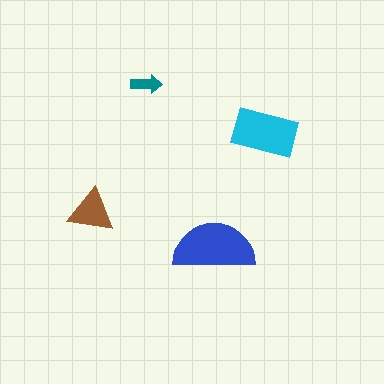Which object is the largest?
The blue semicircle.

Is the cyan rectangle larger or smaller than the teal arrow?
Larger.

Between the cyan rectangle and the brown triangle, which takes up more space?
The cyan rectangle.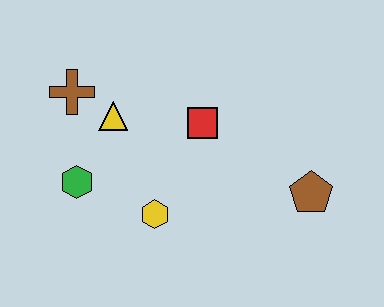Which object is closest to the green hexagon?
The yellow triangle is closest to the green hexagon.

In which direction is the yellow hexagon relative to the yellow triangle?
The yellow hexagon is below the yellow triangle.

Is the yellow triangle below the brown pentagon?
No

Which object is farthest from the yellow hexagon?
The brown pentagon is farthest from the yellow hexagon.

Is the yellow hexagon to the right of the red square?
No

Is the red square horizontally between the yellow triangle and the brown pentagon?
Yes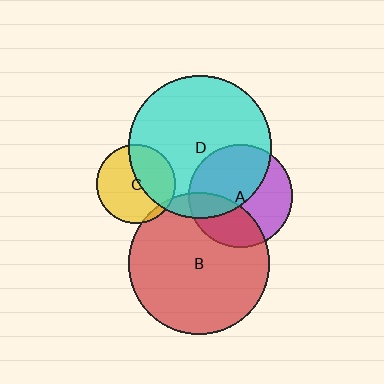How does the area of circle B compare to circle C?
Approximately 3.2 times.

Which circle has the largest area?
Circle D (cyan).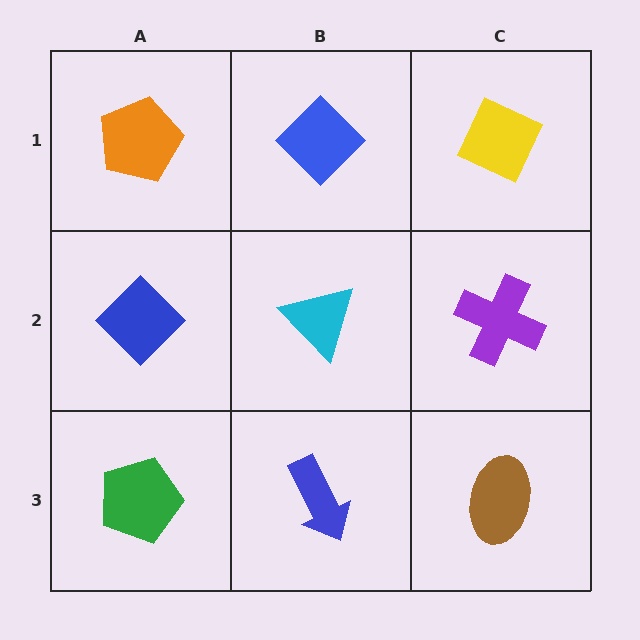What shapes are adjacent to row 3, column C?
A purple cross (row 2, column C), a blue arrow (row 3, column B).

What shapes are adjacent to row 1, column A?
A blue diamond (row 2, column A), a blue diamond (row 1, column B).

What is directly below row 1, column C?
A purple cross.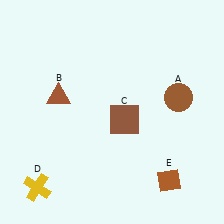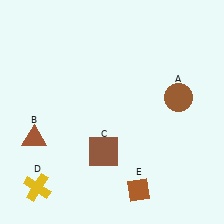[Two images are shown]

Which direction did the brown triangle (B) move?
The brown triangle (B) moved down.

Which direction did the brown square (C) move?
The brown square (C) moved down.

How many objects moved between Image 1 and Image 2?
3 objects moved between the two images.